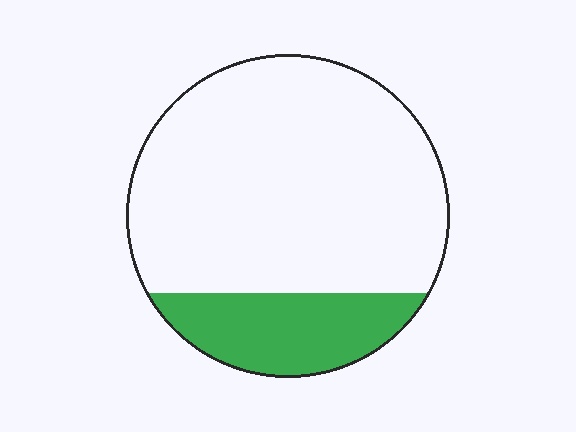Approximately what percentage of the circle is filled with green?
Approximately 20%.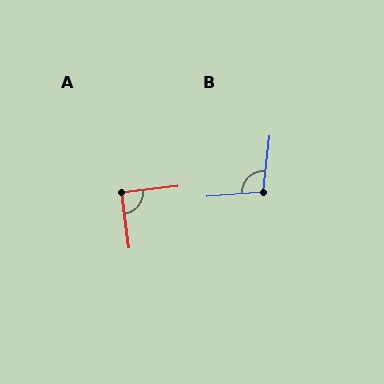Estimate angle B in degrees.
Approximately 102 degrees.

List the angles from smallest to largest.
A (89°), B (102°).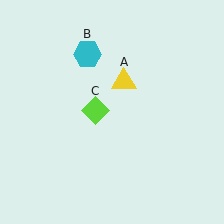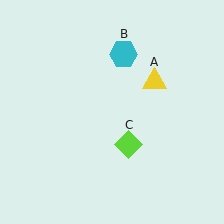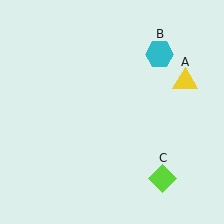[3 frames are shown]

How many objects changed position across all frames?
3 objects changed position: yellow triangle (object A), cyan hexagon (object B), lime diamond (object C).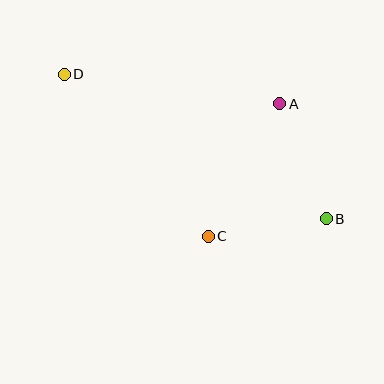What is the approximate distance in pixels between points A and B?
The distance between A and B is approximately 124 pixels.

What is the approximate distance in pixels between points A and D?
The distance between A and D is approximately 218 pixels.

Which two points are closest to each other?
Points B and C are closest to each other.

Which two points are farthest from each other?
Points B and D are farthest from each other.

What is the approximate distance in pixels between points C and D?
The distance between C and D is approximately 217 pixels.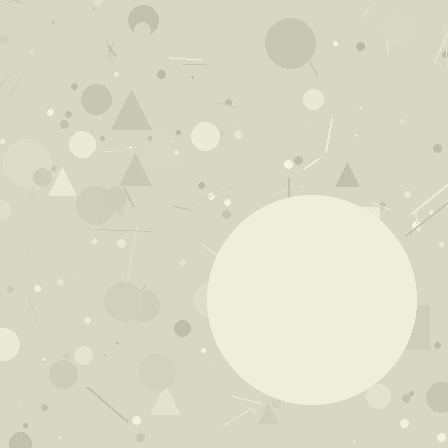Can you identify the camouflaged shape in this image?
The camouflaged shape is a circle.